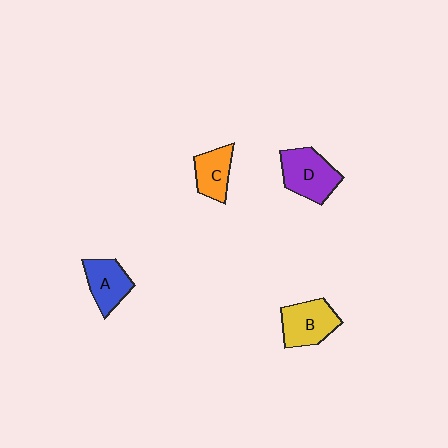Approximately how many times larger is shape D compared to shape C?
Approximately 1.4 times.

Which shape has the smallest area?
Shape C (orange).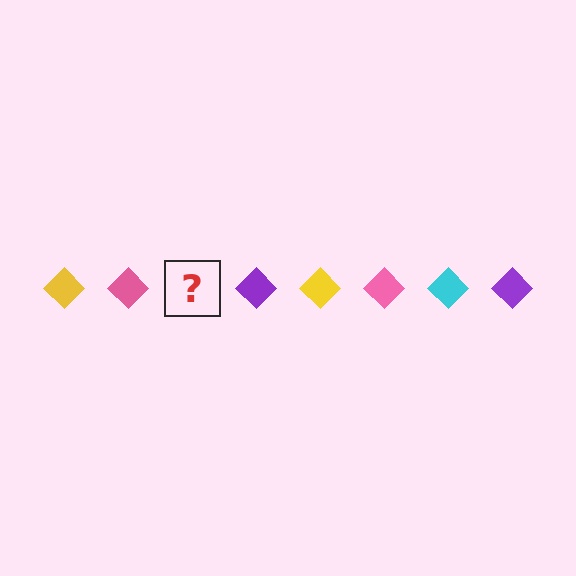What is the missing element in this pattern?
The missing element is a cyan diamond.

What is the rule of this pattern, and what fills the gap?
The rule is that the pattern cycles through yellow, pink, cyan, purple diamonds. The gap should be filled with a cyan diamond.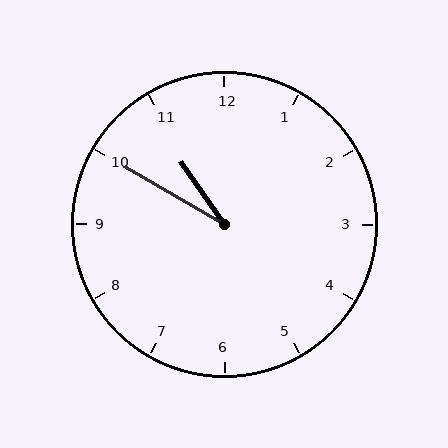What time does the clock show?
10:50.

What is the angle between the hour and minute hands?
Approximately 25 degrees.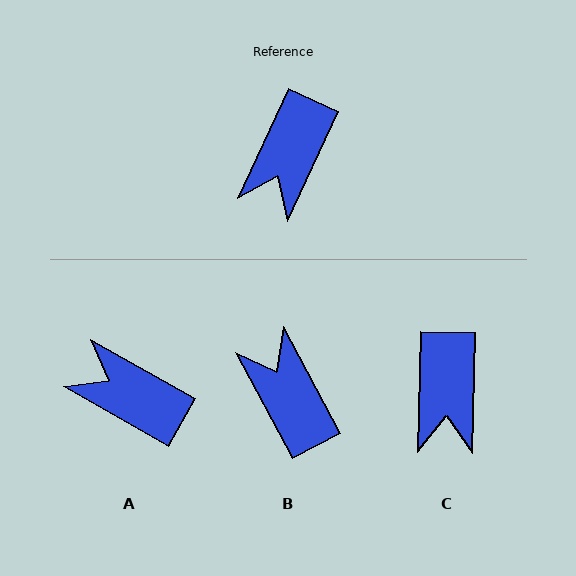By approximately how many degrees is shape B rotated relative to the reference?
Approximately 127 degrees clockwise.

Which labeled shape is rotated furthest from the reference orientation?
B, about 127 degrees away.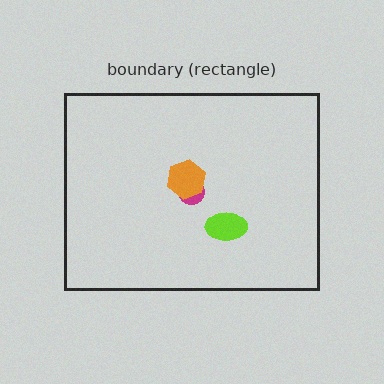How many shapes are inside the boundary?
3 inside, 0 outside.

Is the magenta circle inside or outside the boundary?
Inside.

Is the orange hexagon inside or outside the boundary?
Inside.